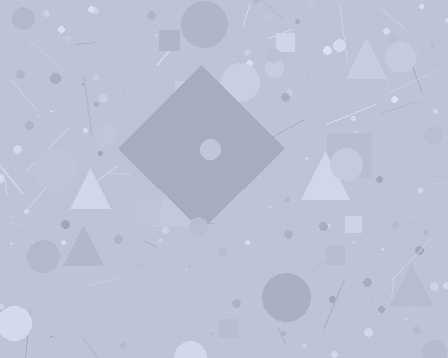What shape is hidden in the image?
A diamond is hidden in the image.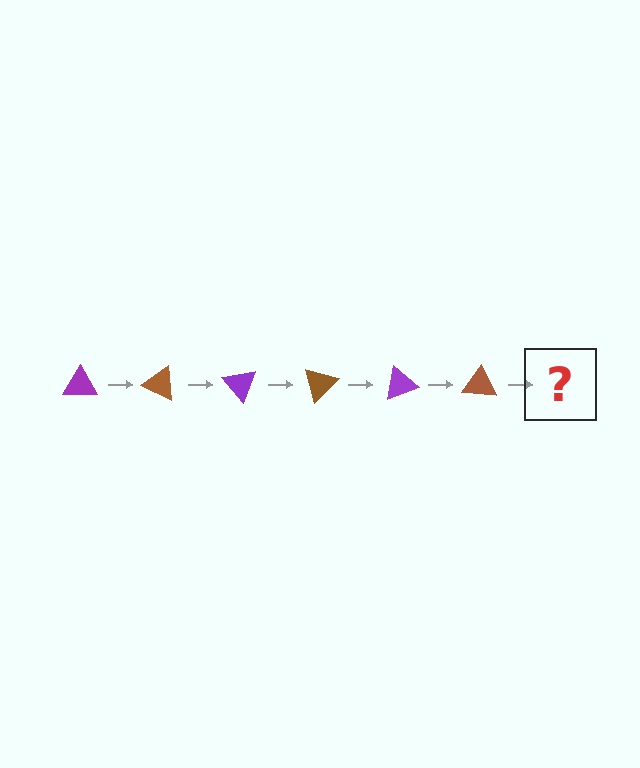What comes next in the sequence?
The next element should be a purple triangle, rotated 150 degrees from the start.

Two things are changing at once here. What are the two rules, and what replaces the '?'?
The two rules are that it rotates 25 degrees each step and the color cycles through purple and brown. The '?' should be a purple triangle, rotated 150 degrees from the start.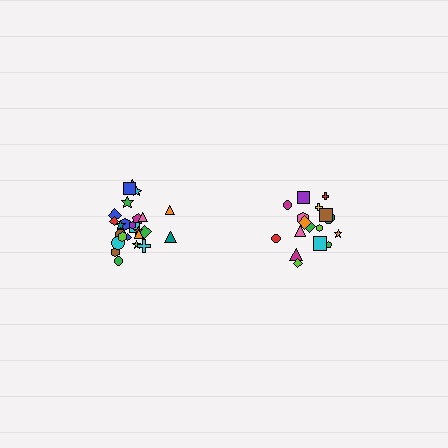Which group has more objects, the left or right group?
The left group.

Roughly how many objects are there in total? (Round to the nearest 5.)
Roughly 45 objects in total.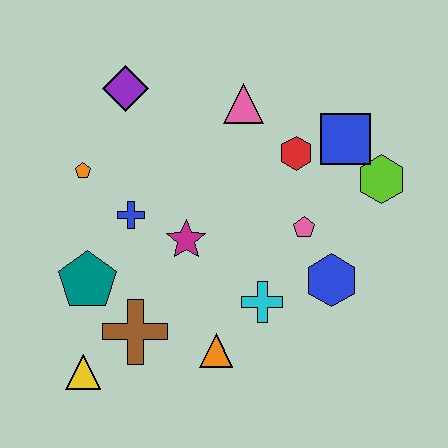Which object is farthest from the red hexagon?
The yellow triangle is farthest from the red hexagon.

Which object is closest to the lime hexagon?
The blue square is closest to the lime hexagon.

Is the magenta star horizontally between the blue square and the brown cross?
Yes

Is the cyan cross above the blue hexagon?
No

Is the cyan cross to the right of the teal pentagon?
Yes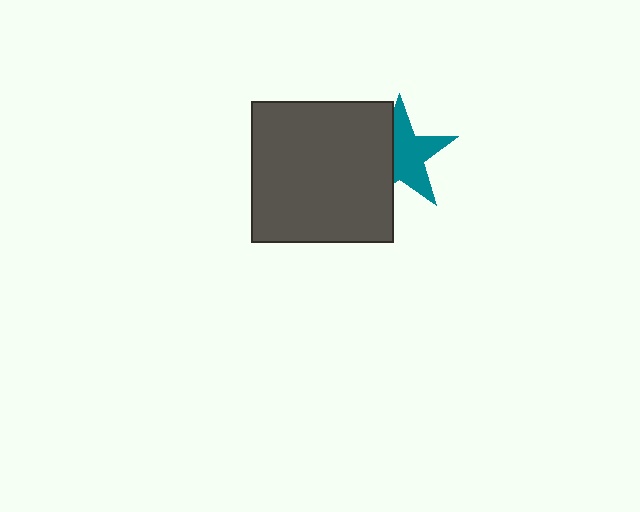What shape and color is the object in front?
The object in front is a dark gray square.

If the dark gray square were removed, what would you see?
You would see the complete teal star.